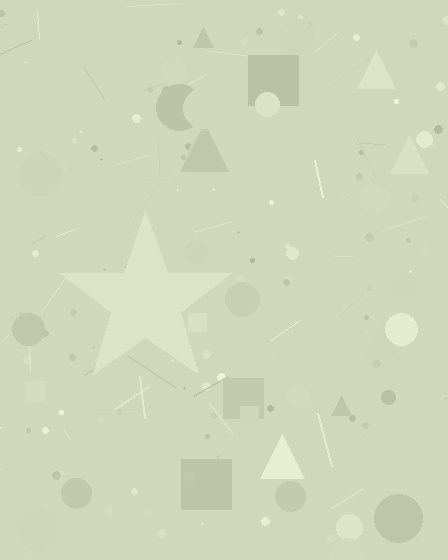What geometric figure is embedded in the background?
A star is embedded in the background.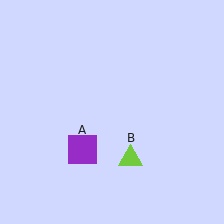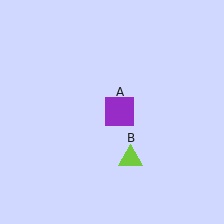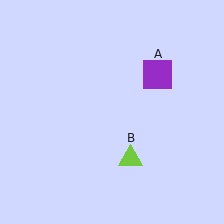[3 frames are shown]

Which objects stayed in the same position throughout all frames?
Lime triangle (object B) remained stationary.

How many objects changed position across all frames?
1 object changed position: purple square (object A).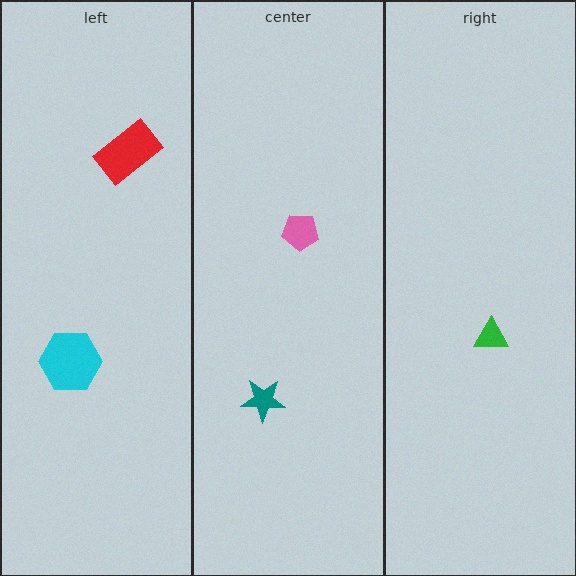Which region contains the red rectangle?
The left region.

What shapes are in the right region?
The green triangle.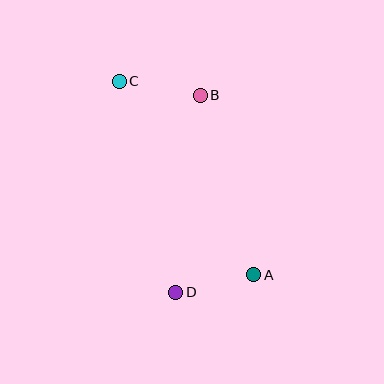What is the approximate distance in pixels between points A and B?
The distance between A and B is approximately 187 pixels.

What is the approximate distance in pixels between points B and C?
The distance between B and C is approximately 82 pixels.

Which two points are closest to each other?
Points A and D are closest to each other.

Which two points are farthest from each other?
Points A and C are farthest from each other.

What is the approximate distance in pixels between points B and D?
The distance between B and D is approximately 198 pixels.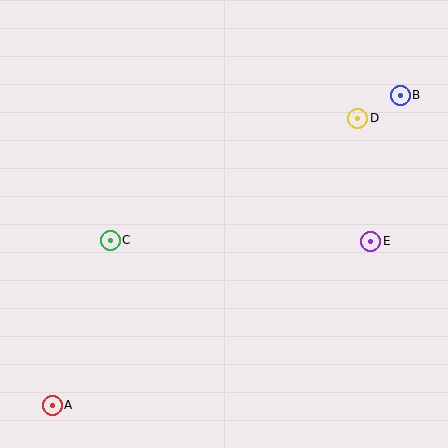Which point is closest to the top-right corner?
Point B is closest to the top-right corner.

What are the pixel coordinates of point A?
Point A is at (52, 405).